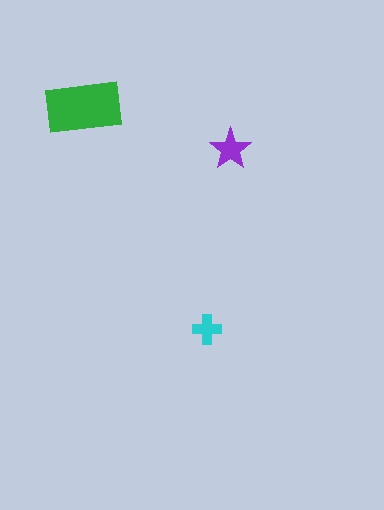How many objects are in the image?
There are 3 objects in the image.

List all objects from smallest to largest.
The cyan cross, the purple star, the green rectangle.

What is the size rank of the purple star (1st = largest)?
2nd.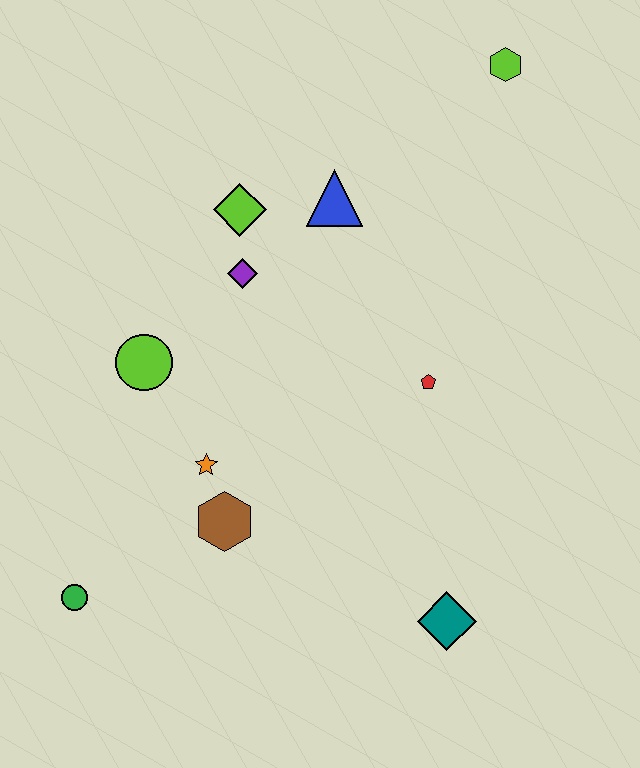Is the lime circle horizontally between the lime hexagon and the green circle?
Yes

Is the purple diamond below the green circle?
No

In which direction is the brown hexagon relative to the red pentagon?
The brown hexagon is to the left of the red pentagon.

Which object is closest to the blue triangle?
The lime diamond is closest to the blue triangle.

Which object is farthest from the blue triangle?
The green circle is farthest from the blue triangle.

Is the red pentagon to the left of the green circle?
No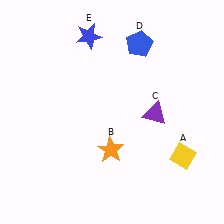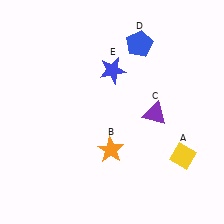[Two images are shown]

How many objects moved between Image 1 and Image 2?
1 object moved between the two images.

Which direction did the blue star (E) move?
The blue star (E) moved down.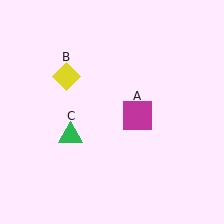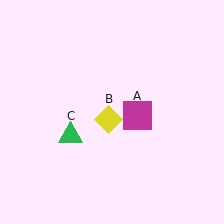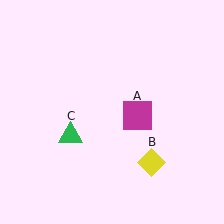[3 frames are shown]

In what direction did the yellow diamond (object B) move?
The yellow diamond (object B) moved down and to the right.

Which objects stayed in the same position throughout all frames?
Magenta square (object A) and green triangle (object C) remained stationary.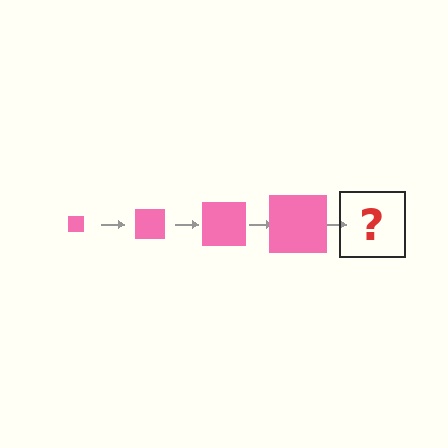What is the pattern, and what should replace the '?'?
The pattern is that the square gets progressively larger each step. The '?' should be a pink square, larger than the previous one.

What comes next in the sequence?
The next element should be a pink square, larger than the previous one.